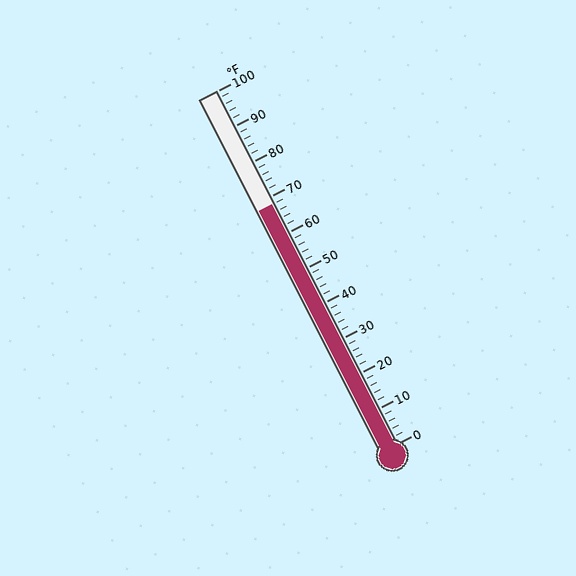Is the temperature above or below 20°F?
The temperature is above 20°F.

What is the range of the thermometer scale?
The thermometer scale ranges from 0°F to 100°F.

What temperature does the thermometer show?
The thermometer shows approximately 68°F.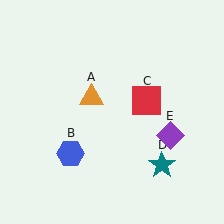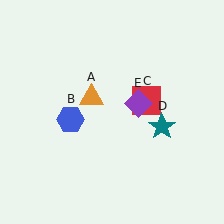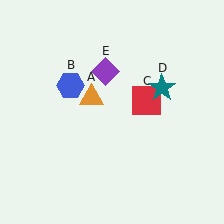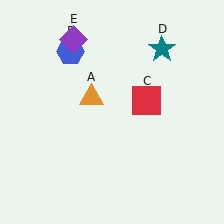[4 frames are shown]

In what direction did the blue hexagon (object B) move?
The blue hexagon (object B) moved up.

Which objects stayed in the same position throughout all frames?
Orange triangle (object A) and red square (object C) remained stationary.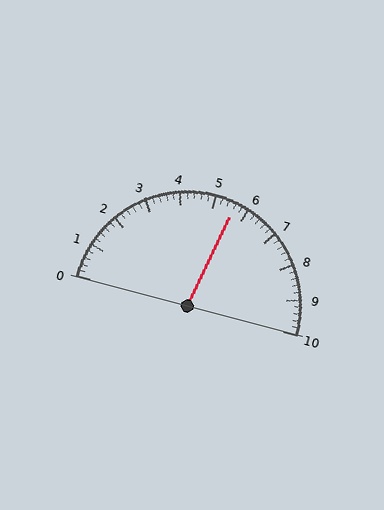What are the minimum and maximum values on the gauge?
The gauge ranges from 0 to 10.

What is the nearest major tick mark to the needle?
The nearest major tick mark is 6.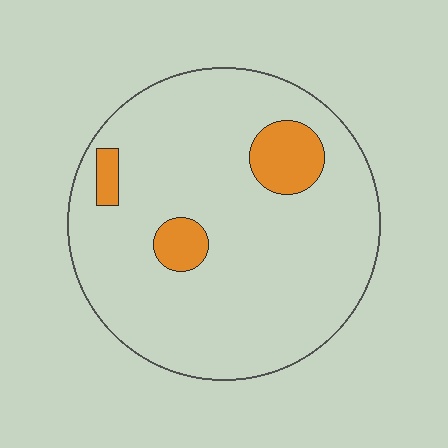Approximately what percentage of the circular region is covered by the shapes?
Approximately 10%.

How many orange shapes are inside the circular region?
3.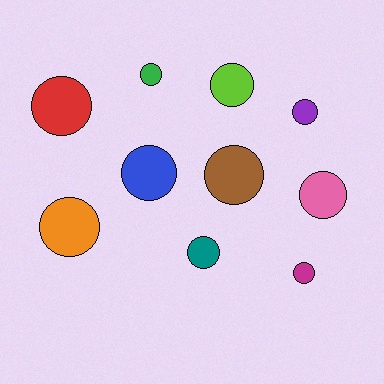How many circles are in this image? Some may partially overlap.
There are 10 circles.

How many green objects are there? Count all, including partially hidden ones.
There is 1 green object.